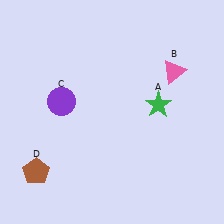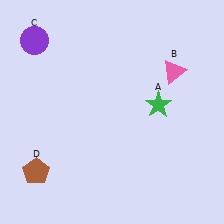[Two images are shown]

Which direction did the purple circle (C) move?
The purple circle (C) moved up.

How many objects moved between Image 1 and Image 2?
1 object moved between the two images.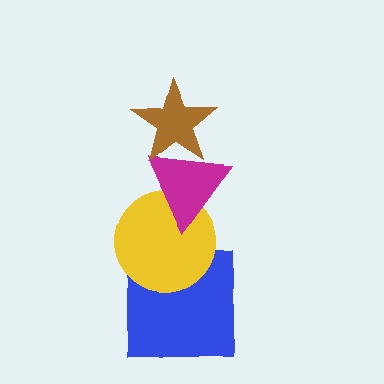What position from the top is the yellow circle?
The yellow circle is 3rd from the top.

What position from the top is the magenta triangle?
The magenta triangle is 2nd from the top.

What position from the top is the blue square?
The blue square is 4th from the top.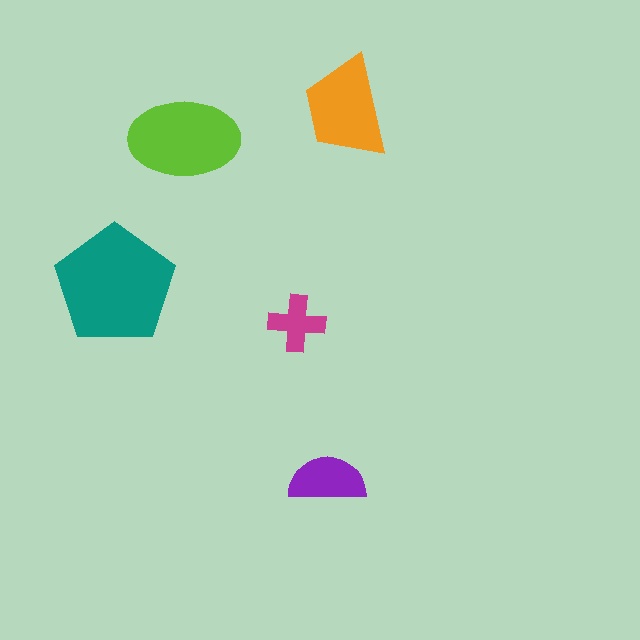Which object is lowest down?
The purple semicircle is bottommost.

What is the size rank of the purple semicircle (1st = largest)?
4th.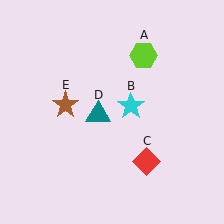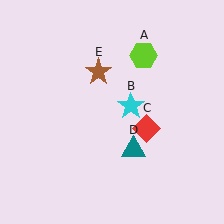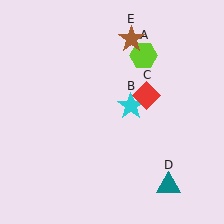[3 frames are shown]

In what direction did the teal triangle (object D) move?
The teal triangle (object D) moved down and to the right.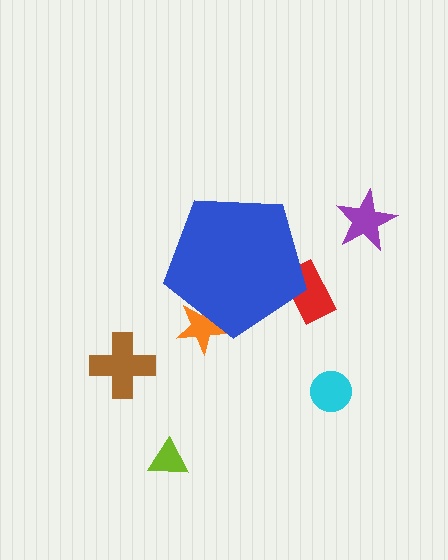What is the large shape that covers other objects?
A blue pentagon.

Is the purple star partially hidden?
No, the purple star is fully visible.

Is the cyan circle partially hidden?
No, the cyan circle is fully visible.